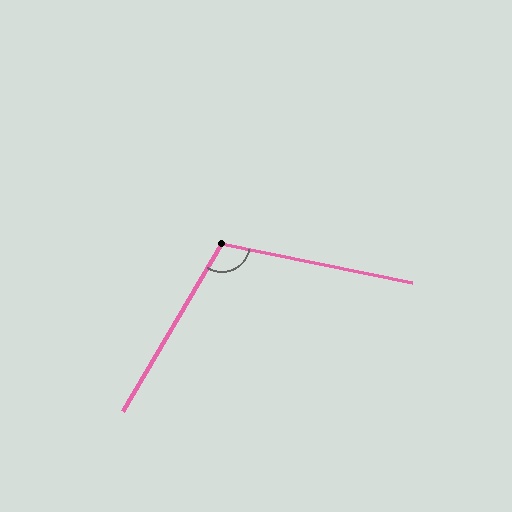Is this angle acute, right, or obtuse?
It is obtuse.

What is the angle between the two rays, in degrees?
Approximately 109 degrees.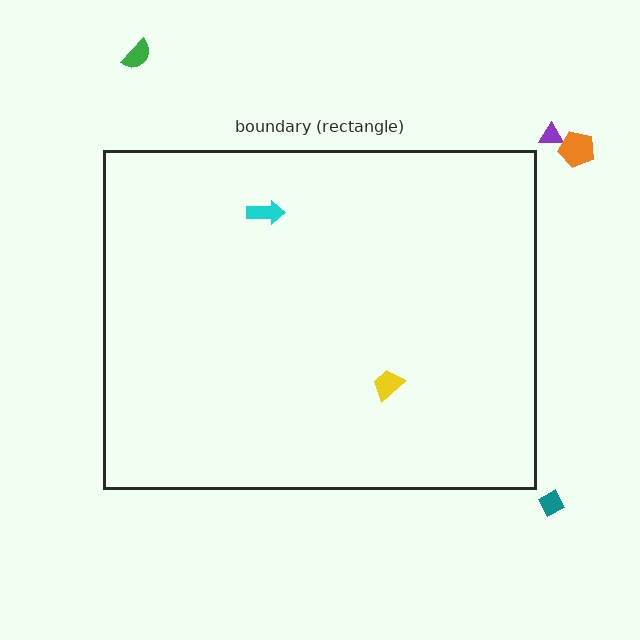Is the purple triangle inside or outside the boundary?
Outside.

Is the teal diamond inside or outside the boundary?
Outside.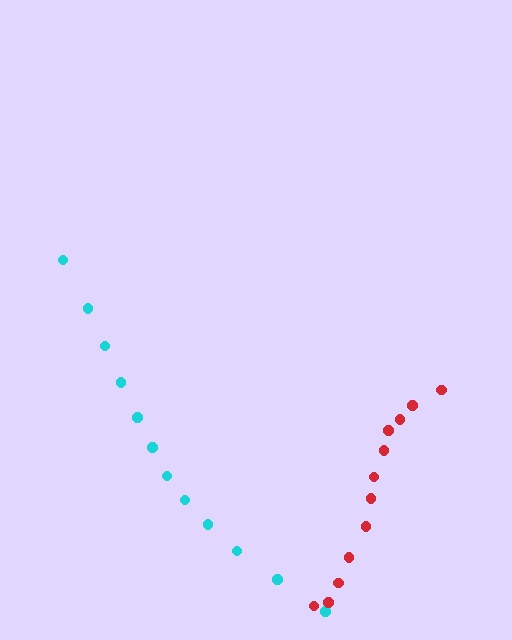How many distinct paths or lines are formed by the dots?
There are 2 distinct paths.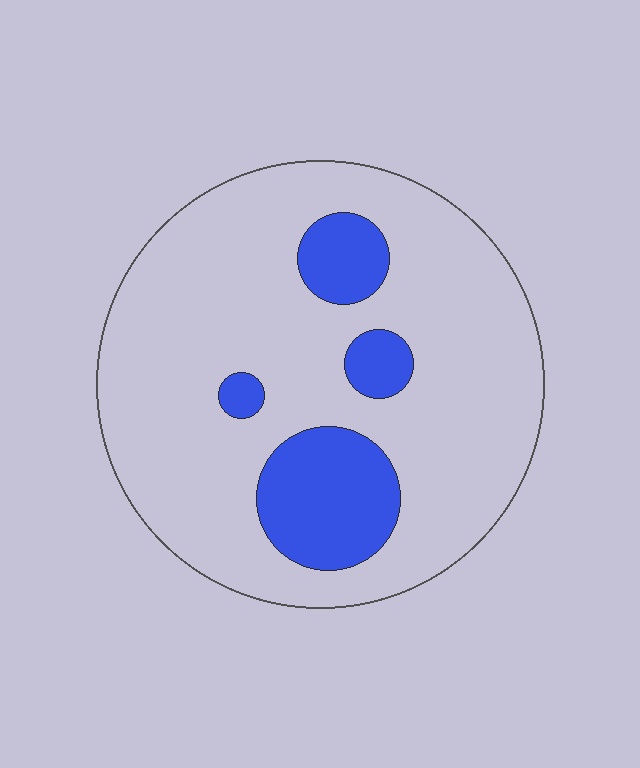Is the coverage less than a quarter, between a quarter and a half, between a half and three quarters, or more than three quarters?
Less than a quarter.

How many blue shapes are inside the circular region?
4.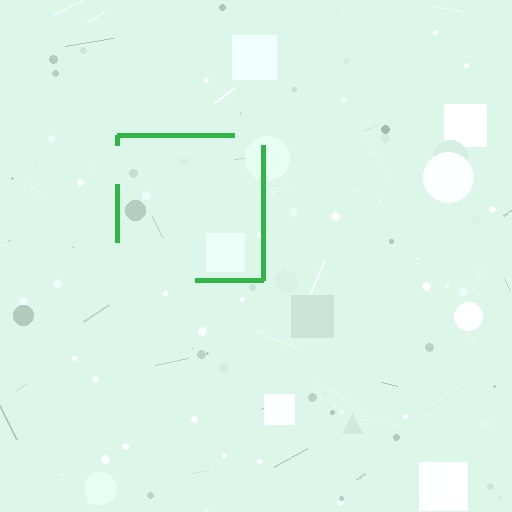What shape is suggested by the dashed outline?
The dashed outline suggests a square.